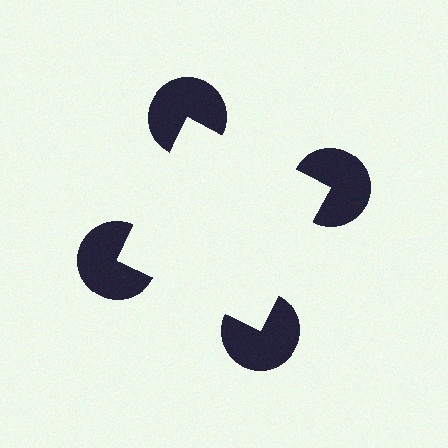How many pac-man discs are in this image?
There are 4 — one at each vertex of the illusory square.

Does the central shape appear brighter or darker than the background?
It typically appears slightly brighter than the background, even though no actual brightness change is drawn.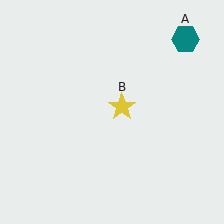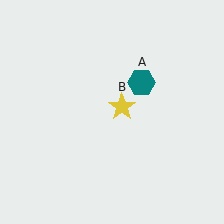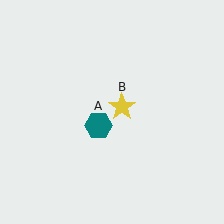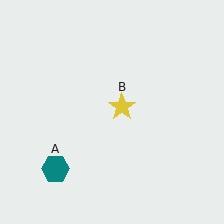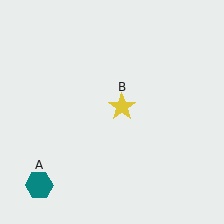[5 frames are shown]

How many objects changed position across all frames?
1 object changed position: teal hexagon (object A).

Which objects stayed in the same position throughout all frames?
Yellow star (object B) remained stationary.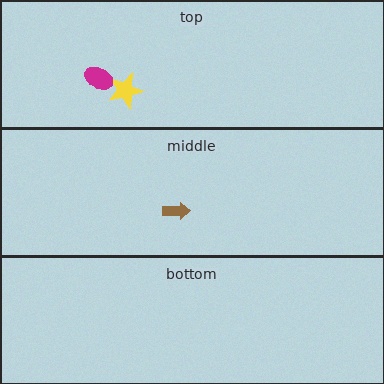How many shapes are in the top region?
2.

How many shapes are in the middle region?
1.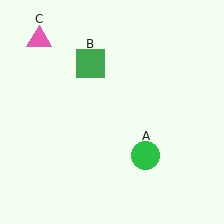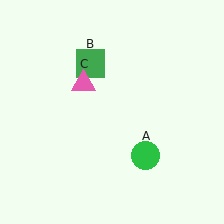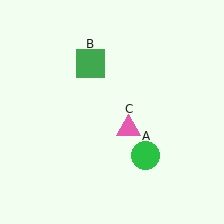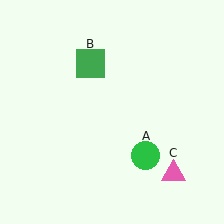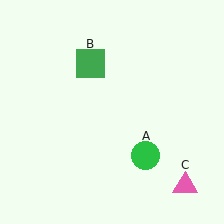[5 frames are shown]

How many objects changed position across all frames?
1 object changed position: pink triangle (object C).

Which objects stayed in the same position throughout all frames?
Green circle (object A) and green square (object B) remained stationary.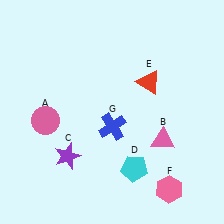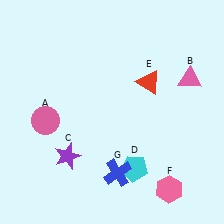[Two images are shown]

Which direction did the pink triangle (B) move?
The pink triangle (B) moved up.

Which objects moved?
The objects that moved are: the pink triangle (B), the blue cross (G).